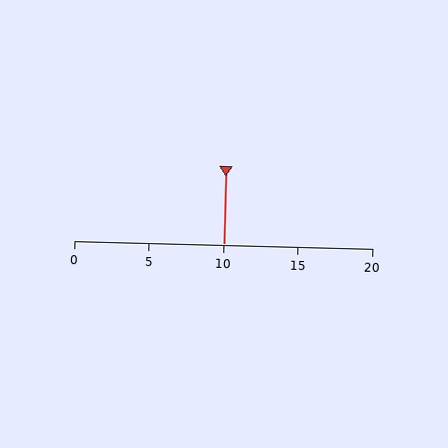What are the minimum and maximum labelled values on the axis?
The axis runs from 0 to 20.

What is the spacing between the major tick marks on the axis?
The major ticks are spaced 5 apart.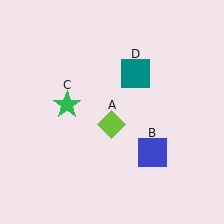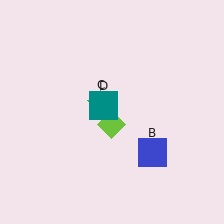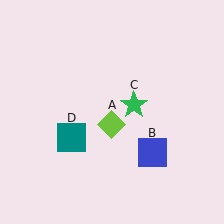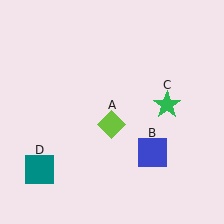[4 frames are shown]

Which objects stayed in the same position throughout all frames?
Lime diamond (object A) and blue square (object B) remained stationary.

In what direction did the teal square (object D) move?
The teal square (object D) moved down and to the left.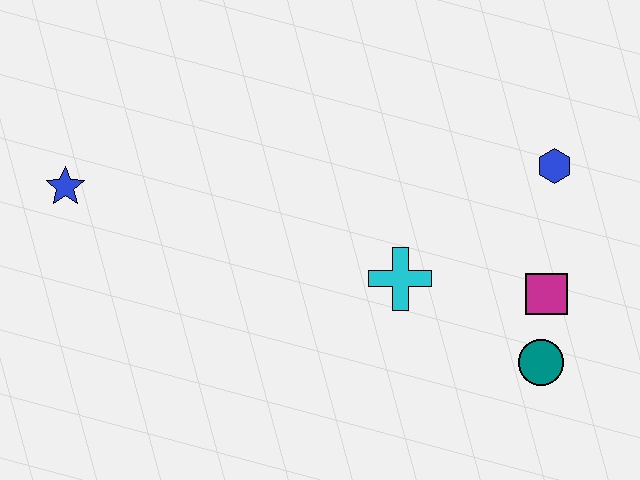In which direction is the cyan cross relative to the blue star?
The cyan cross is to the right of the blue star.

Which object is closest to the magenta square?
The teal circle is closest to the magenta square.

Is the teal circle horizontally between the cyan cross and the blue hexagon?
Yes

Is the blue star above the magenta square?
Yes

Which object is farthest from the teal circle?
The blue star is farthest from the teal circle.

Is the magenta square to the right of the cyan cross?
Yes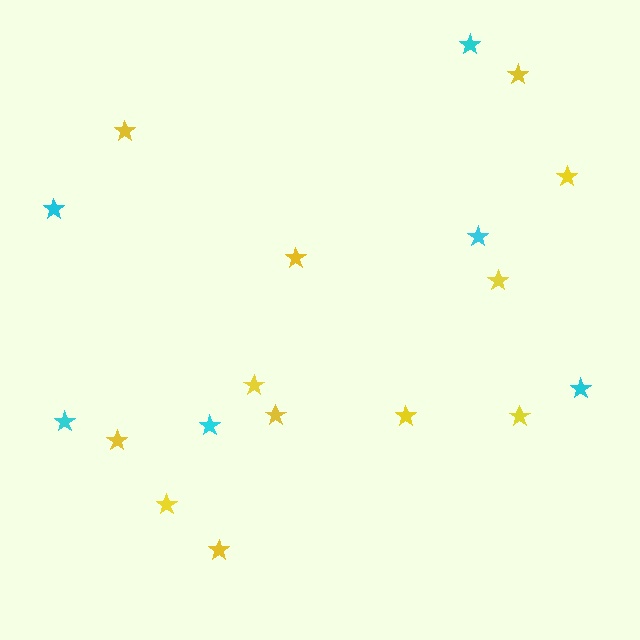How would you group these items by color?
There are 2 groups: one group of cyan stars (6) and one group of yellow stars (12).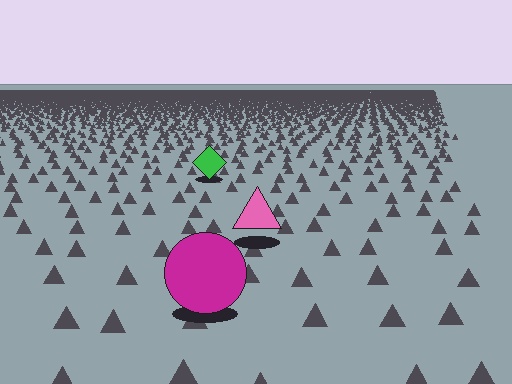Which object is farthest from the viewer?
The green diamond is farthest from the viewer. It appears smaller and the ground texture around it is denser.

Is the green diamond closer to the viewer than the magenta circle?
No. The magenta circle is closer — you can tell from the texture gradient: the ground texture is coarser near it.